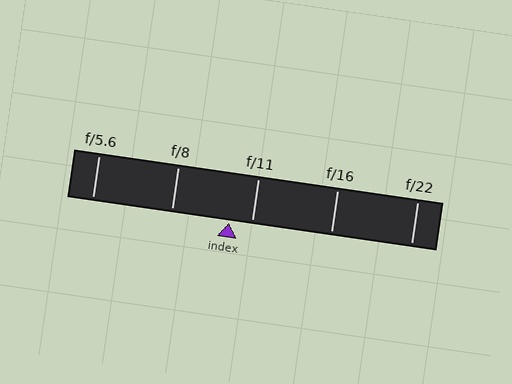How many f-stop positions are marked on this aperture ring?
There are 5 f-stop positions marked.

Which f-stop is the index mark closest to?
The index mark is closest to f/11.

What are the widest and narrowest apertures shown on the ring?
The widest aperture shown is f/5.6 and the narrowest is f/22.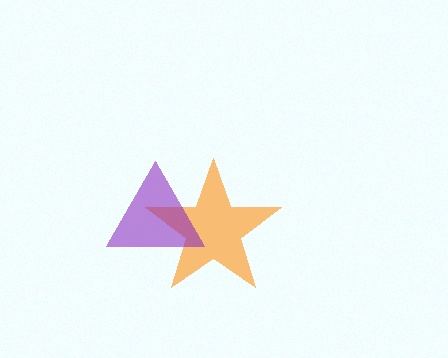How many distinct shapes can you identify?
There are 2 distinct shapes: an orange star, a purple triangle.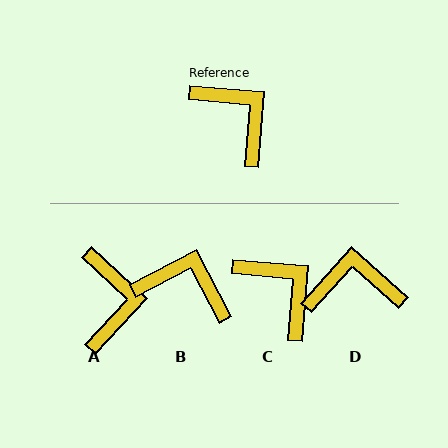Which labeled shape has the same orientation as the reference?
C.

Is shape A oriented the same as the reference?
No, it is off by about 38 degrees.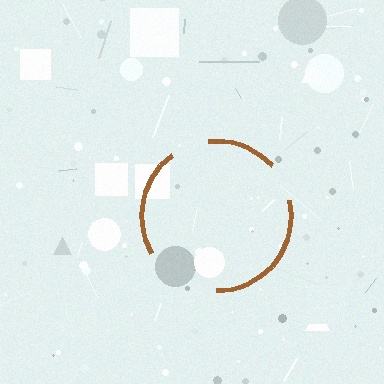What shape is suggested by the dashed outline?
The dashed outline suggests a circle.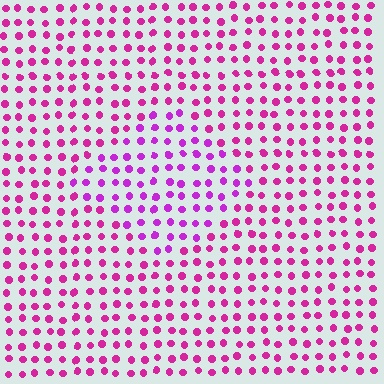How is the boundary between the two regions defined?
The boundary is defined purely by a slight shift in hue (about 25 degrees). Spacing, size, and orientation are identical on both sides.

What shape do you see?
I see a diamond.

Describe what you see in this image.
The image is filled with small magenta elements in a uniform arrangement. A diamond-shaped region is visible where the elements are tinted to a slightly different hue, forming a subtle color boundary.